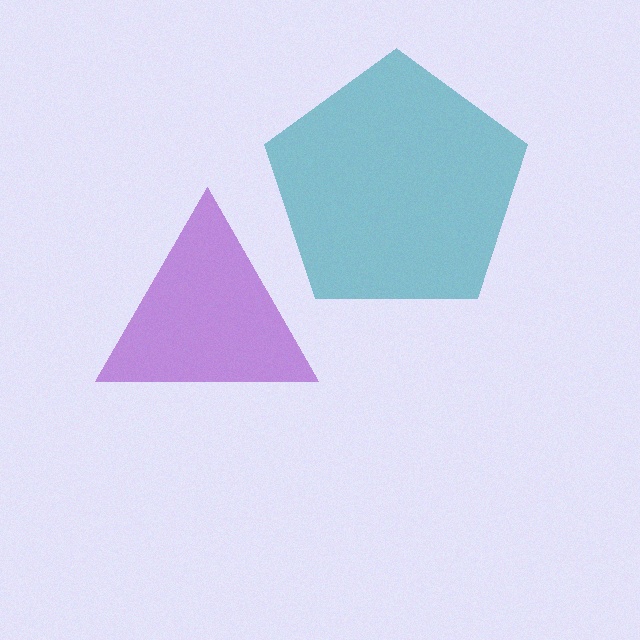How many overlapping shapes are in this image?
There are 2 overlapping shapes in the image.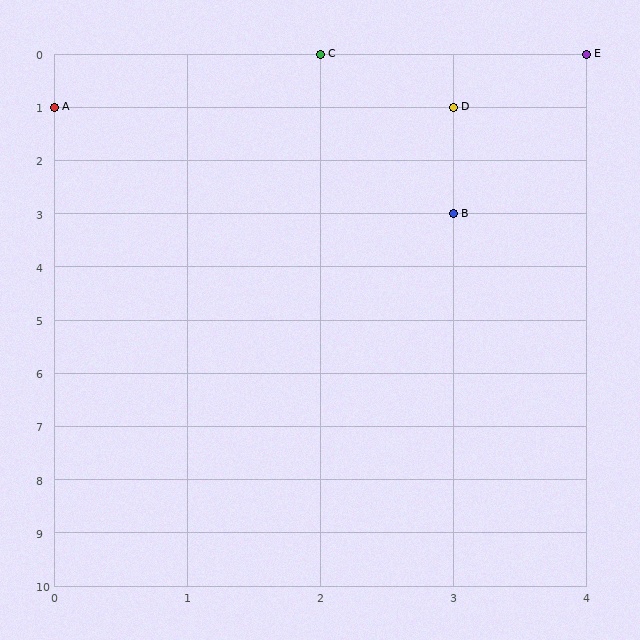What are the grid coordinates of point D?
Point D is at grid coordinates (3, 1).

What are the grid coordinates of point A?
Point A is at grid coordinates (0, 1).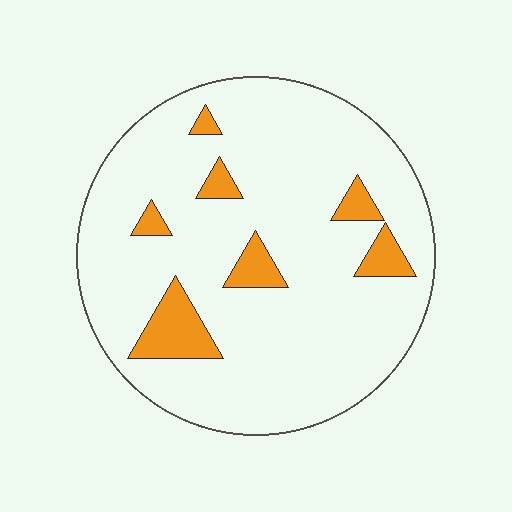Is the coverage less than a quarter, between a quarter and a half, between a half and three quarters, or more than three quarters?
Less than a quarter.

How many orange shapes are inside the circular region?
7.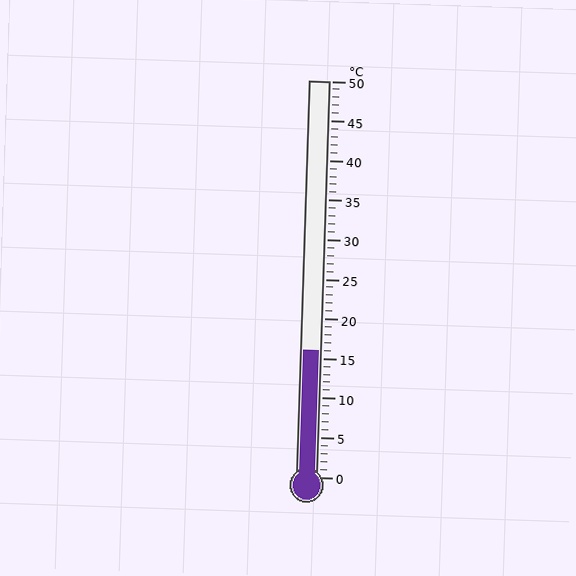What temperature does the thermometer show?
The thermometer shows approximately 16°C.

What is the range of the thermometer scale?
The thermometer scale ranges from 0°C to 50°C.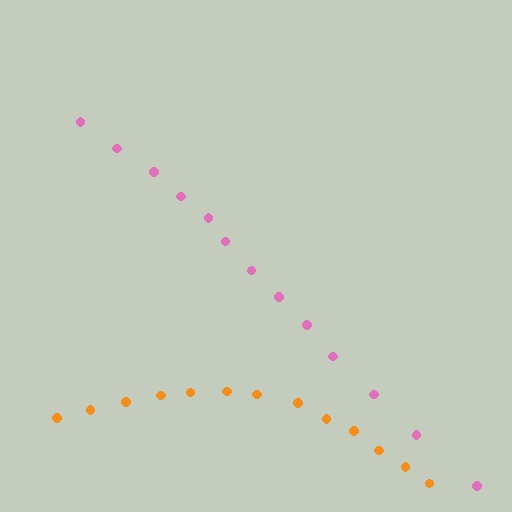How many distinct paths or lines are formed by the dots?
There are 2 distinct paths.